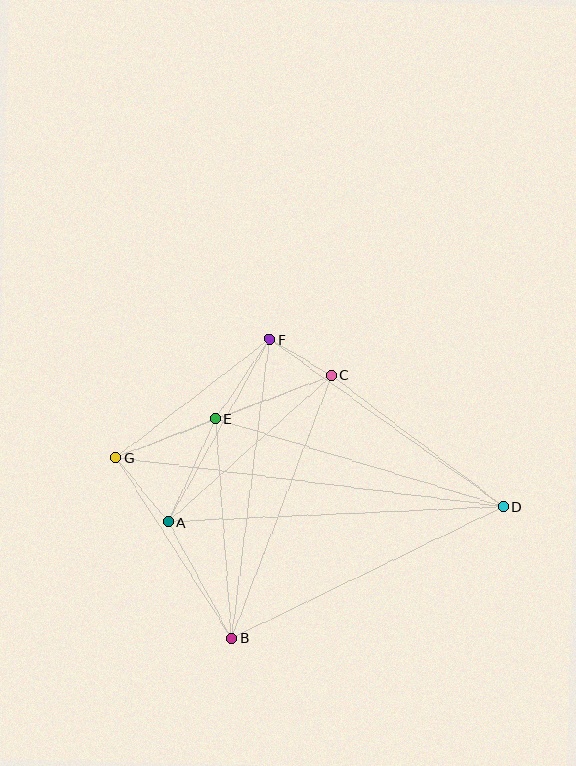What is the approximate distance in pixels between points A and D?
The distance between A and D is approximately 336 pixels.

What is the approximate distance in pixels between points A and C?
The distance between A and C is approximately 220 pixels.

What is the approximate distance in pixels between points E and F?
The distance between E and F is approximately 96 pixels.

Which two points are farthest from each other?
Points D and G are farthest from each other.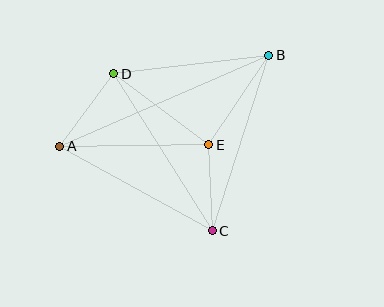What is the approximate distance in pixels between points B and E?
The distance between B and E is approximately 108 pixels.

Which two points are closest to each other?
Points C and E are closest to each other.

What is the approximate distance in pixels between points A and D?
The distance between A and D is approximately 91 pixels.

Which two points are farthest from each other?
Points A and B are farthest from each other.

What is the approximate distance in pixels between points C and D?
The distance between C and D is approximately 185 pixels.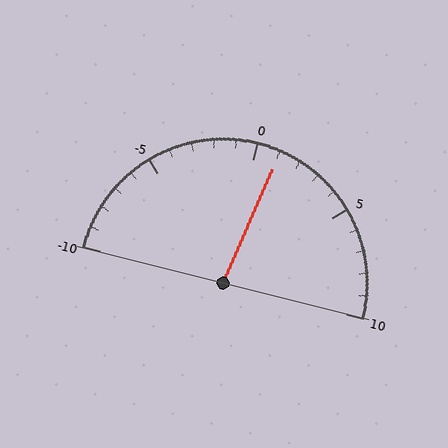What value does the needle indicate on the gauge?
The needle indicates approximately 1.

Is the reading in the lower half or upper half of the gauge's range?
The reading is in the upper half of the range (-10 to 10).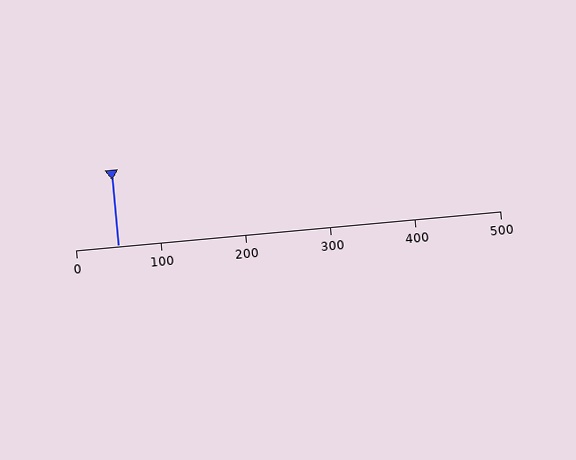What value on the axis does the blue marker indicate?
The marker indicates approximately 50.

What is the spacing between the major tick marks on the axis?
The major ticks are spaced 100 apart.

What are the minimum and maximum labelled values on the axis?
The axis runs from 0 to 500.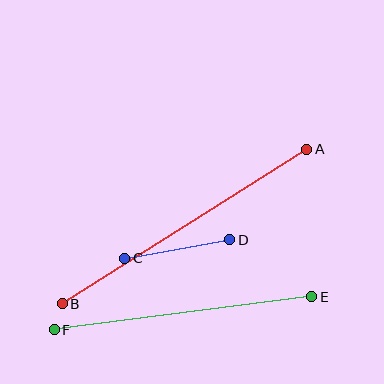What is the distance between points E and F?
The distance is approximately 259 pixels.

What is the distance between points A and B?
The distance is approximately 289 pixels.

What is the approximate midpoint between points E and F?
The midpoint is at approximately (183, 313) pixels.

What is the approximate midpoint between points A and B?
The midpoint is at approximately (185, 226) pixels.